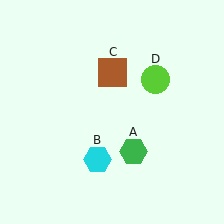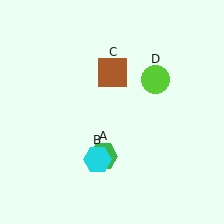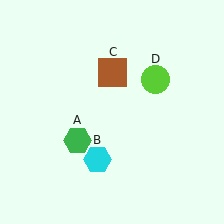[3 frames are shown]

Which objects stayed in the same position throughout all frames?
Cyan hexagon (object B) and brown square (object C) and lime circle (object D) remained stationary.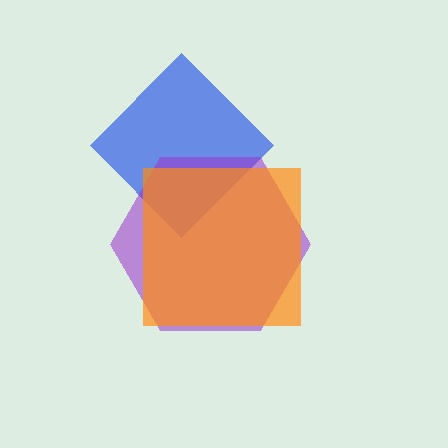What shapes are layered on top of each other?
The layered shapes are: a blue diamond, a purple hexagon, an orange square.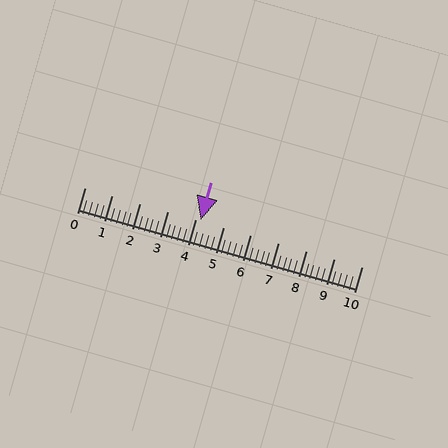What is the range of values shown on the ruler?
The ruler shows values from 0 to 10.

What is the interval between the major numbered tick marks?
The major tick marks are spaced 1 units apart.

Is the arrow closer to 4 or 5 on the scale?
The arrow is closer to 4.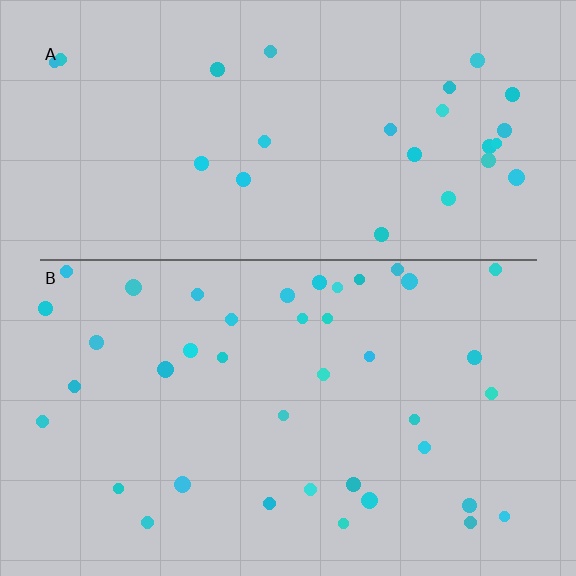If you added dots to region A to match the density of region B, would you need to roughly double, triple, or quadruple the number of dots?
Approximately double.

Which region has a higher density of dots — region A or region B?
B (the bottom).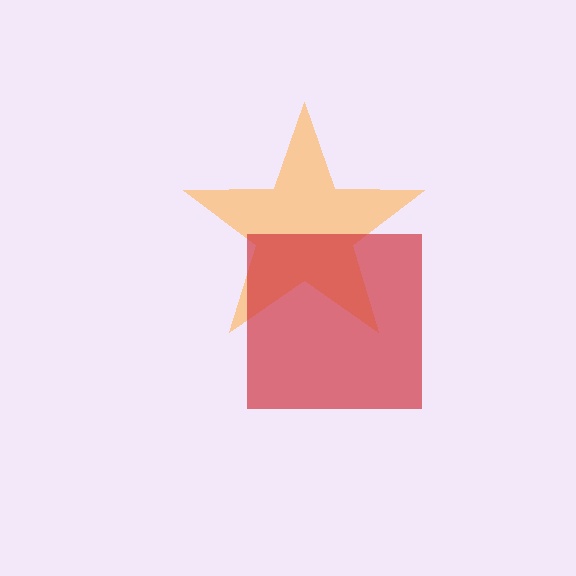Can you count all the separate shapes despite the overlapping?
Yes, there are 2 separate shapes.